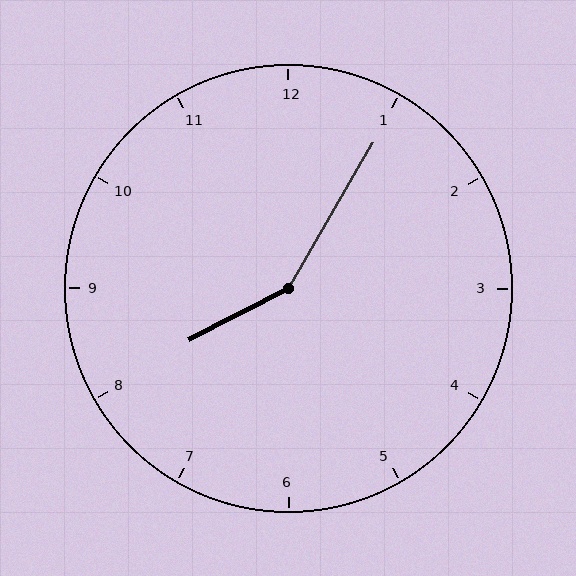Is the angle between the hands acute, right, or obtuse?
It is obtuse.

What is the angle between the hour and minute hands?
Approximately 148 degrees.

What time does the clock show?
8:05.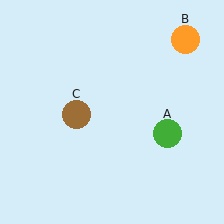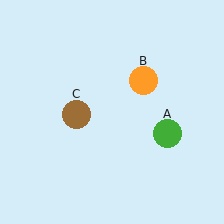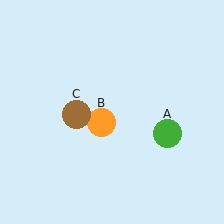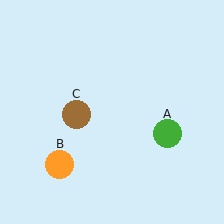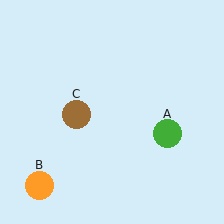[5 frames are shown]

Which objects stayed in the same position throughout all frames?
Green circle (object A) and brown circle (object C) remained stationary.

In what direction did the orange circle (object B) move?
The orange circle (object B) moved down and to the left.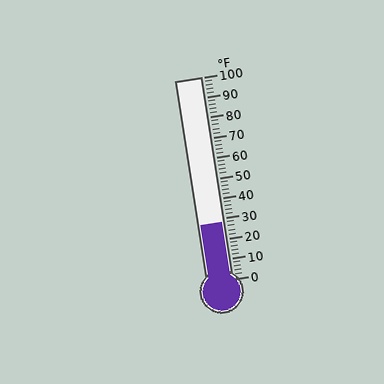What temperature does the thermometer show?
The thermometer shows approximately 28°F.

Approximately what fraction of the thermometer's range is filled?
The thermometer is filled to approximately 30% of its range.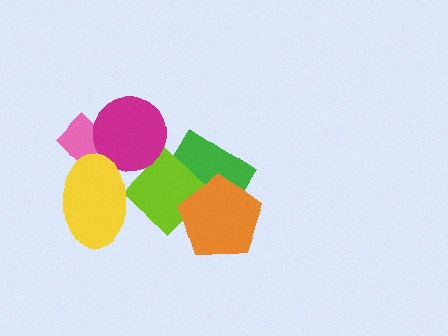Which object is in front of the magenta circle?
The yellow ellipse is in front of the magenta circle.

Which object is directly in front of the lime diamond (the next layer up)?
The magenta circle is directly in front of the lime diamond.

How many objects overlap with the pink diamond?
2 objects overlap with the pink diamond.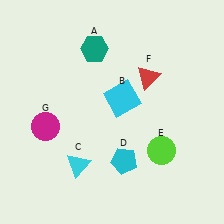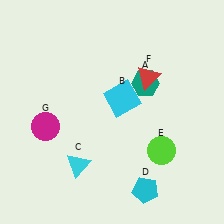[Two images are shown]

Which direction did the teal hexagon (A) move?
The teal hexagon (A) moved right.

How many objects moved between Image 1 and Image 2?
2 objects moved between the two images.